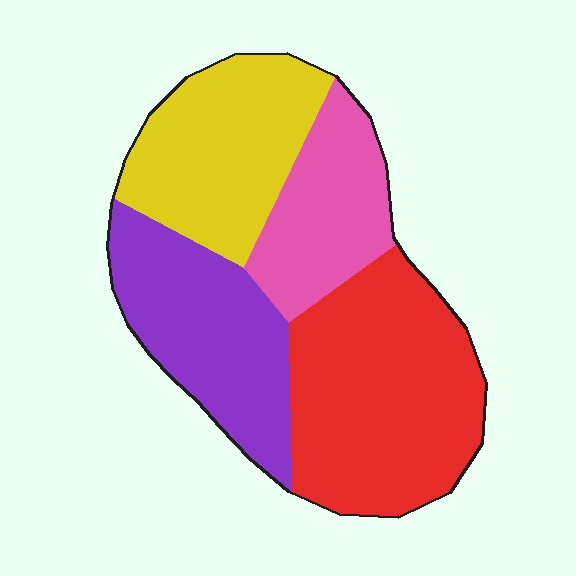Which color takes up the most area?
Red, at roughly 35%.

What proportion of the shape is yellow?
Yellow covers about 25% of the shape.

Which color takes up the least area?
Pink, at roughly 15%.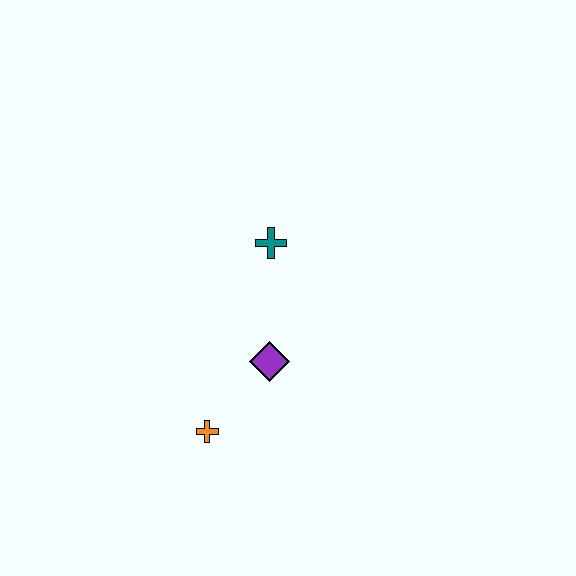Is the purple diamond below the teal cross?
Yes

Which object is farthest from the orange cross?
The teal cross is farthest from the orange cross.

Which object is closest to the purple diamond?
The orange cross is closest to the purple diamond.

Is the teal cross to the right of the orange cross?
Yes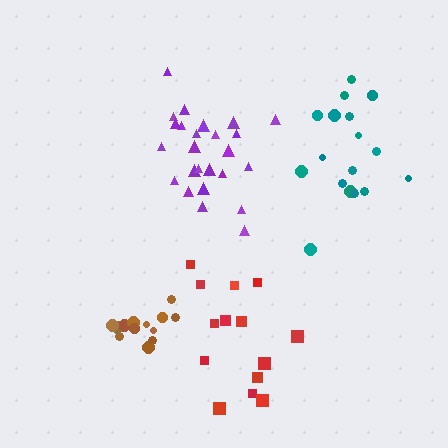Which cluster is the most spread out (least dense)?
Red.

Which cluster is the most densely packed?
Brown.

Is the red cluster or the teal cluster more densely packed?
Teal.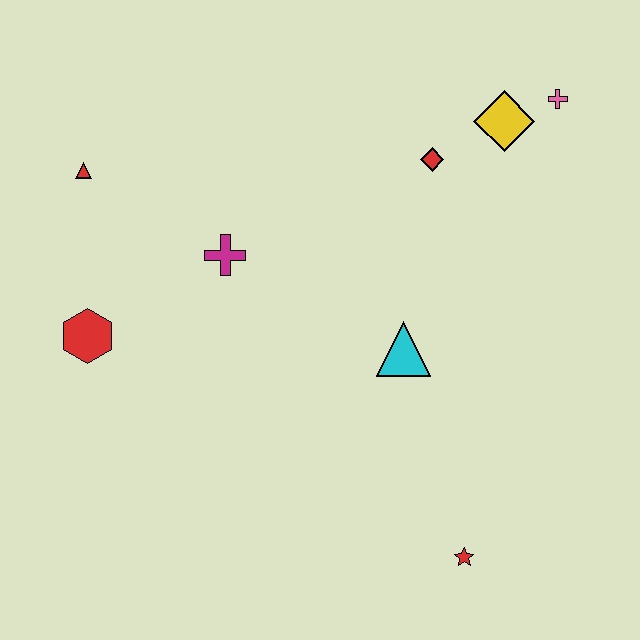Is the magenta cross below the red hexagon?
No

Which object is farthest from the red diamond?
The red star is farthest from the red diamond.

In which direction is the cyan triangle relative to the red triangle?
The cyan triangle is to the right of the red triangle.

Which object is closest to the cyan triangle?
The red diamond is closest to the cyan triangle.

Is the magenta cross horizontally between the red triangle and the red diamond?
Yes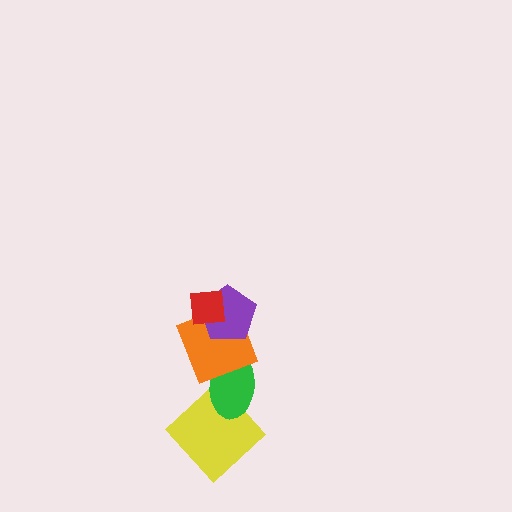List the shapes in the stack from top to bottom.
From top to bottom: the red square, the purple pentagon, the orange square, the green ellipse, the yellow diamond.